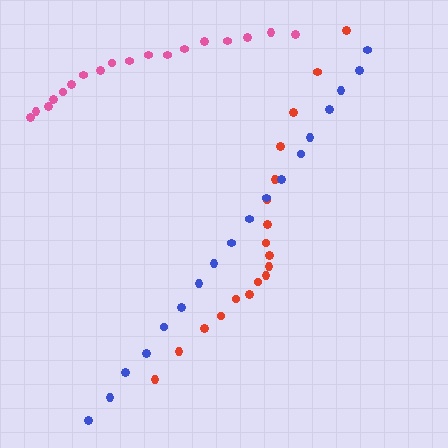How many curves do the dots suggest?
There are 3 distinct paths.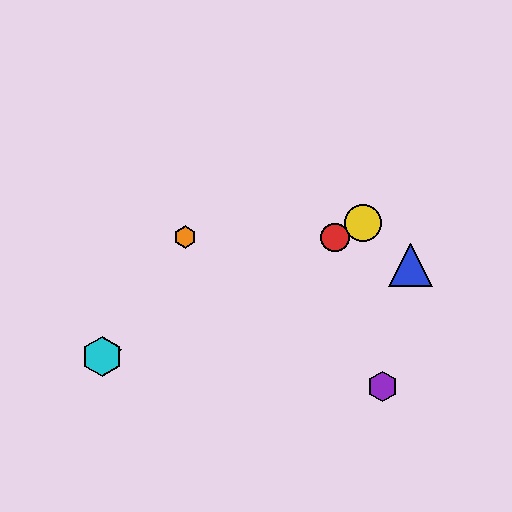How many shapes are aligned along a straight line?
4 shapes (the red circle, the green star, the yellow circle, the cyan hexagon) are aligned along a straight line.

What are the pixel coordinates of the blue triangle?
The blue triangle is at (410, 265).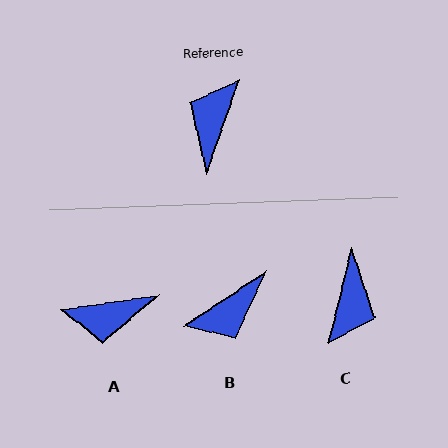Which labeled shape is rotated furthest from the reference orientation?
C, about 175 degrees away.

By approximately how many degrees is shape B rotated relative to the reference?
Approximately 142 degrees counter-clockwise.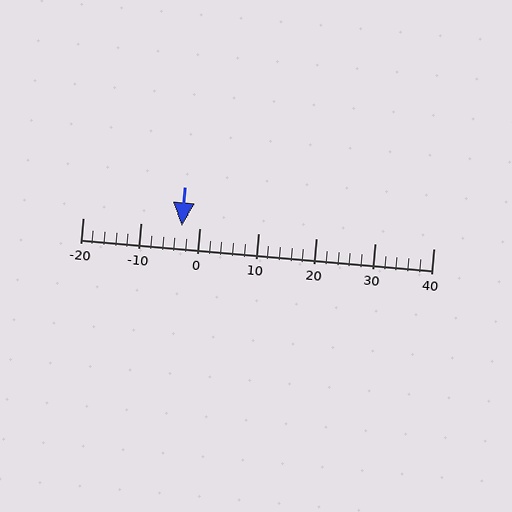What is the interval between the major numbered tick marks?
The major tick marks are spaced 10 units apart.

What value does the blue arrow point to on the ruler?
The blue arrow points to approximately -3.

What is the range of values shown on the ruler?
The ruler shows values from -20 to 40.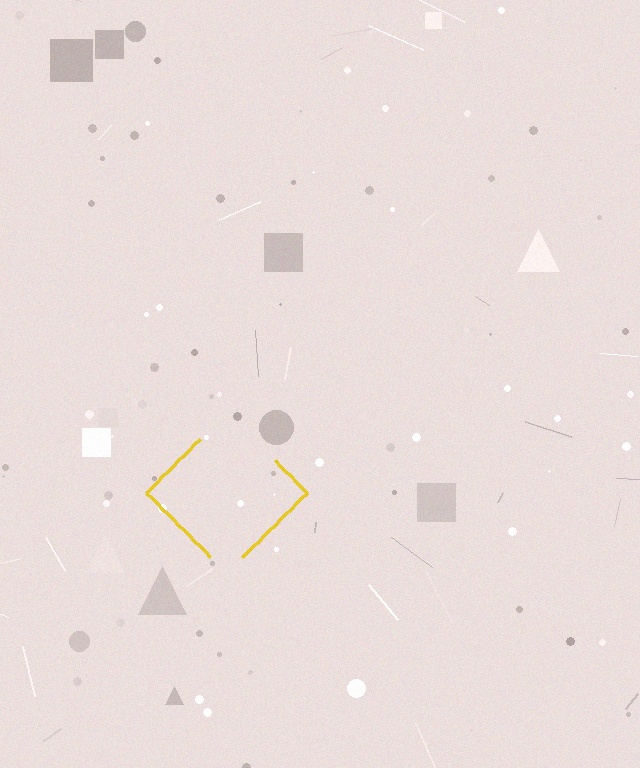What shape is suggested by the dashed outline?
The dashed outline suggests a diamond.